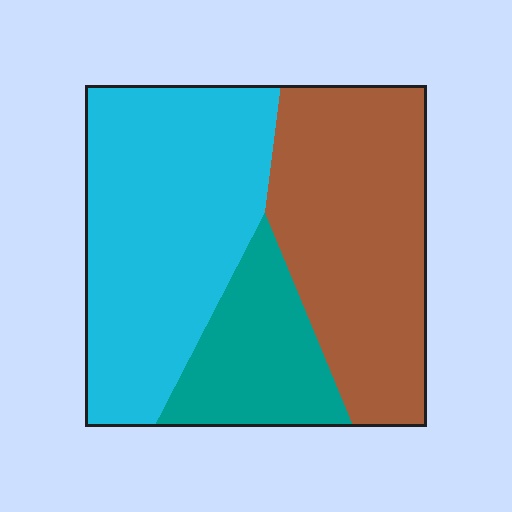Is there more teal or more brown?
Brown.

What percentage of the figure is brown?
Brown covers around 40% of the figure.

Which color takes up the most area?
Cyan, at roughly 45%.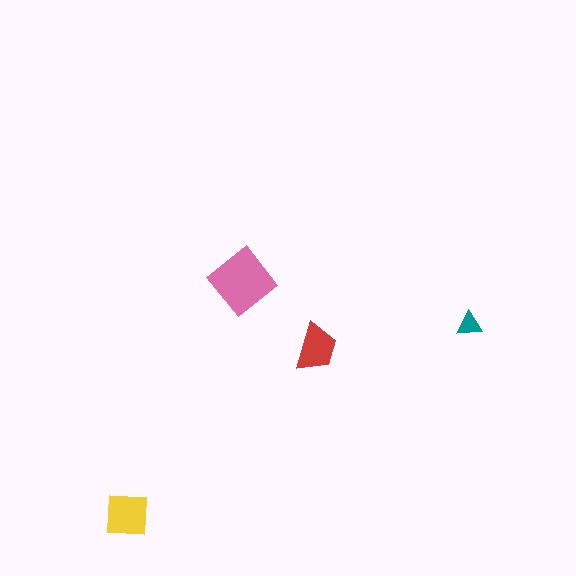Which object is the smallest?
The teal triangle.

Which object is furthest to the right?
The teal triangle is rightmost.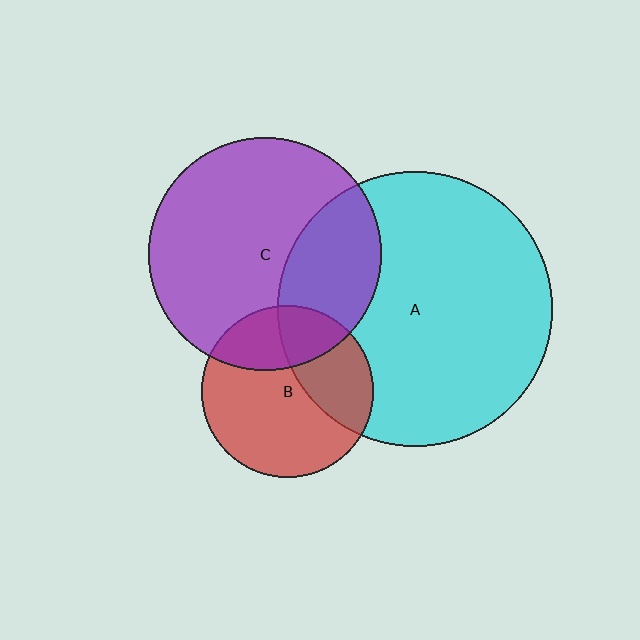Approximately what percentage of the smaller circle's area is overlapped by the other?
Approximately 35%.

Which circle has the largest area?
Circle A (cyan).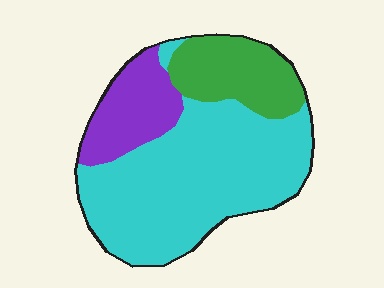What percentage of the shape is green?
Green covers 20% of the shape.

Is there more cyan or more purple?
Cyan.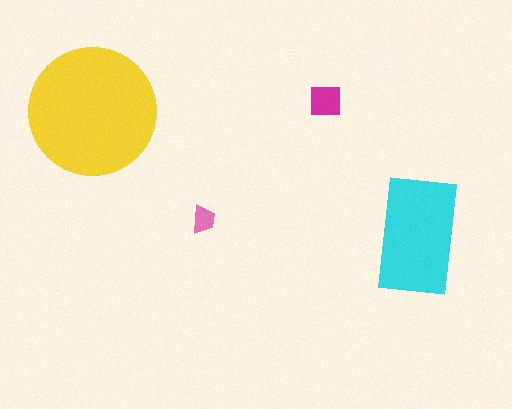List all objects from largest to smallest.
The yellow circle, the cyan rectangle, the magenta square, the pink trapezoid.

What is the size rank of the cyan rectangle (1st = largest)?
2nd.